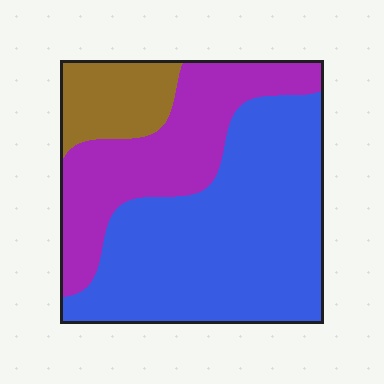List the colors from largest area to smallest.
From largest to smallest: blue, purple, brown.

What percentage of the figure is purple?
Purple takes up about one third (1/3) of the figure.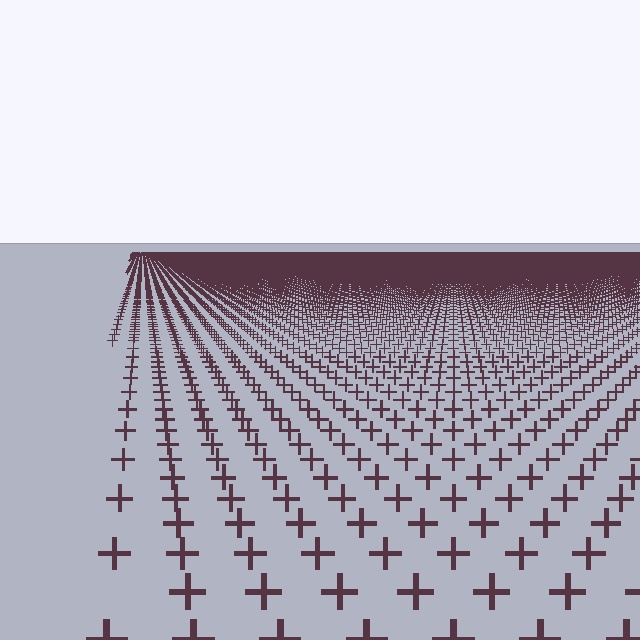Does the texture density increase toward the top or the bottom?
Density increases toward the top.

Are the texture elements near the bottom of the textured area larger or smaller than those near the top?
Larger. Near the bottom, elements are closer to the viewer and appear at a bigger on-screen size.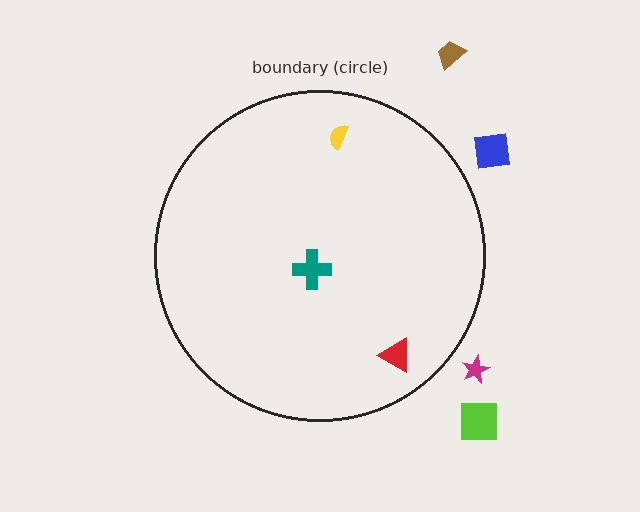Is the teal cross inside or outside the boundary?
Inside.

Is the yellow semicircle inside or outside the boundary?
Inside.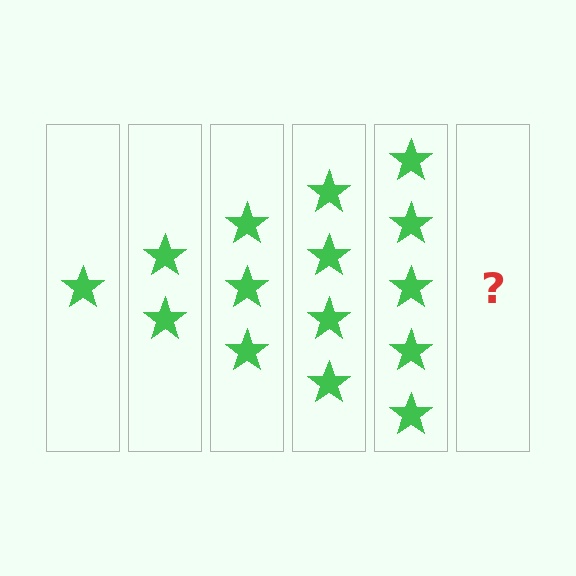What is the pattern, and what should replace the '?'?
The pattern is that each step adds one more star. The '?' should be 6 stars.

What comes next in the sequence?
The next element should be 6 stars.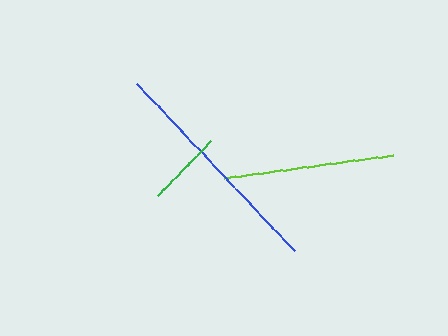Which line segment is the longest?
The blue line is the longest at approximately 228 pixels.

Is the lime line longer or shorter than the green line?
The lime line is longer than the green line.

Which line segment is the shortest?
The green line is the shortest at approximately 76 pixels.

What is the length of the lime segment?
The lime segment is approximately 171 pixels long.